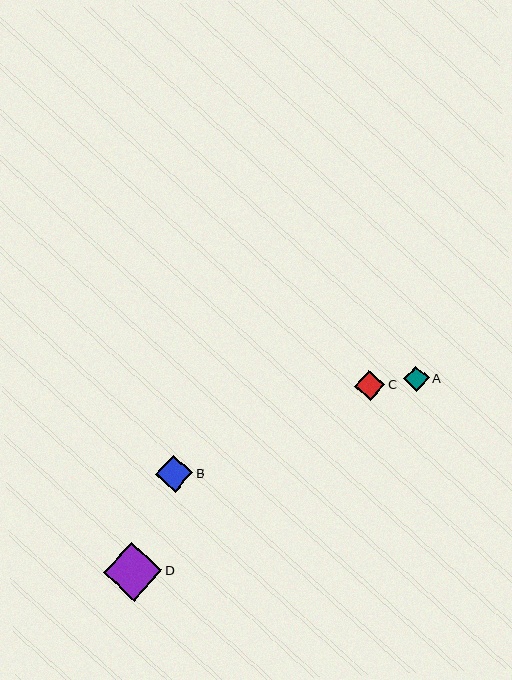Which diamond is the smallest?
Diamond A is the smallest with a size of approximately 26 pixels.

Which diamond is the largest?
Diamond D is the largest with a size of approximately 58 pixels.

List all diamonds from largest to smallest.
From largest to smallest: D, B, C, A.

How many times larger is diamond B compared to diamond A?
Diamond B is approximately 1.4 times the size of diamond A.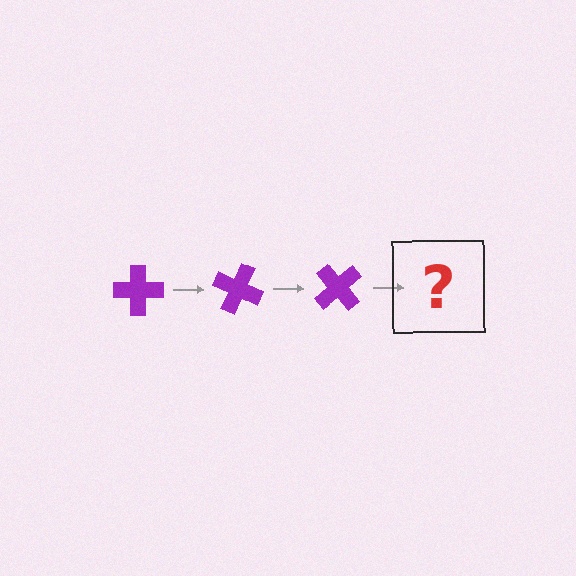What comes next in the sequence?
The next element should be a purple cross rotated 75 degrees.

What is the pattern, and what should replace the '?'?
The pattern is that the cross rotates 25 degrees each step. The '?' should be a purple cross rotated 75 degrees.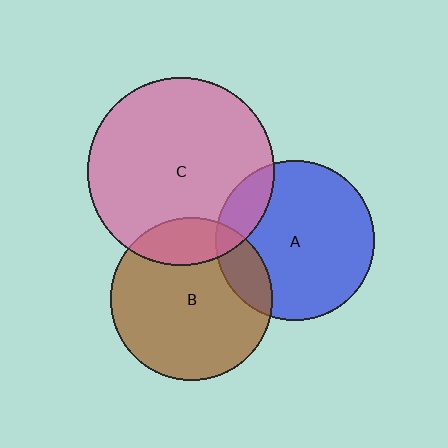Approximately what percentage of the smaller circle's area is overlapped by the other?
Approximately 20%.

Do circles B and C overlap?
Yes.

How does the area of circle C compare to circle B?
Approximately 1.3 times.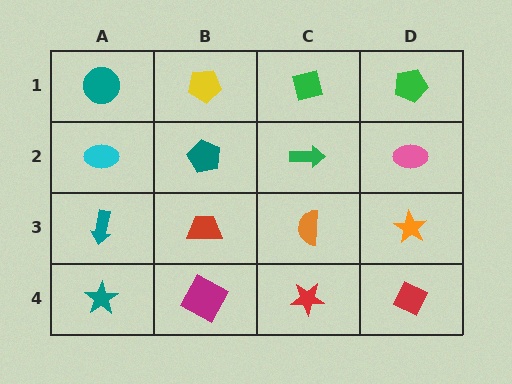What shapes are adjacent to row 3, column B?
A teal pentagon (row 2, column B), a magenta square (row 4, column B), a teal arrow (row 3, column A), an orange semicircle (row 3, column C).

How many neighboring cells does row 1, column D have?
2.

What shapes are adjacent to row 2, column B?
A yellow pentagon (row 1, column B), a red trapezoid (row 3, column B), a cyan ellipse (row 2, column A), a green arrow (row 2, column C).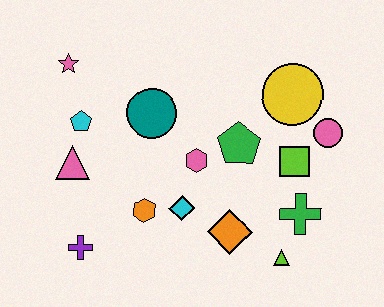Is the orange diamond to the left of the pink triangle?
No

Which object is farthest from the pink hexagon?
The pink star is farthest from the pink hexagon.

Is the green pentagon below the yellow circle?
Yes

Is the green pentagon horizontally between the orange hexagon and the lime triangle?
Yes